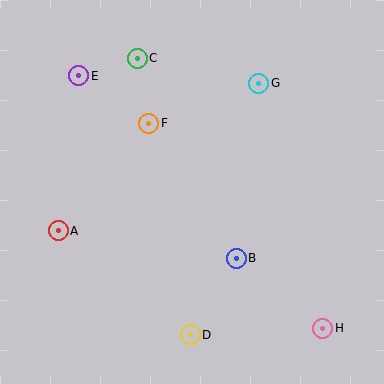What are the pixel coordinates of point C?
Point C is at (137, 58).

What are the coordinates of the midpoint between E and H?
The midpoint between E and H is at (201, 202).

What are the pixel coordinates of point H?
Point H is at (323, 328).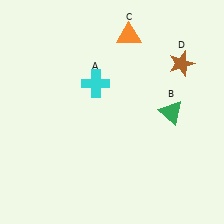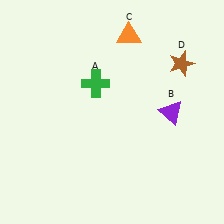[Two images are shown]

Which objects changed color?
A changed from cyan to green. B changed from green to purple.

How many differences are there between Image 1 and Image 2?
There are 2 differences between the two images.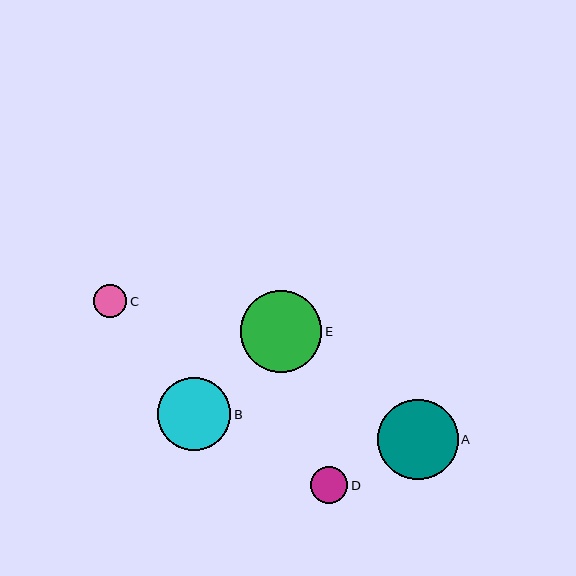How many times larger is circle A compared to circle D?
Circle A is approximately 2.2 times the size of circle D.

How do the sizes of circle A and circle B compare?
Circle A and circle B are approximately the same size.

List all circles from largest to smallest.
From largest to smallest: E, A, B, D, C.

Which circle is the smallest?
Circle C is the smallest with a size of approximately 33 pixels.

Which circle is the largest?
Circle E is the largest with a size of approximately 81 pixels.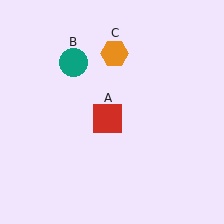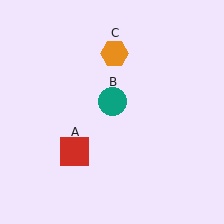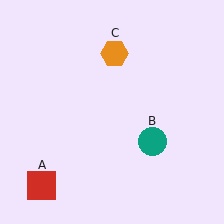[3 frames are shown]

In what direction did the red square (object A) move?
The red square (object A) moved down and to the left.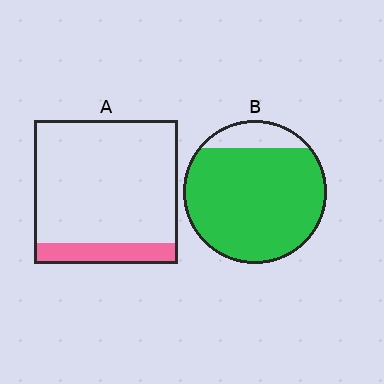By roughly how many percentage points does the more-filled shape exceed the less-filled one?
By roughly 70 percentage points (B over A).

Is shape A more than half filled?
No.